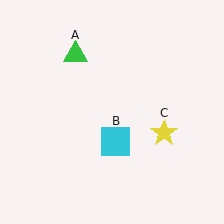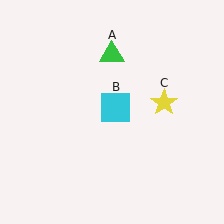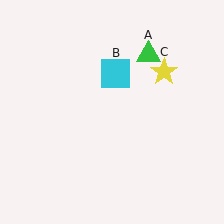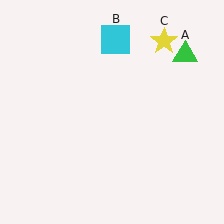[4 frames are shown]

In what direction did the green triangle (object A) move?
The green triangle (object A) moved right.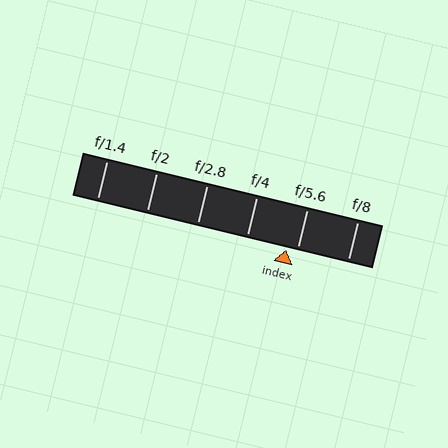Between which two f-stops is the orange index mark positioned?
The index mark is between f/4 and f/5.6.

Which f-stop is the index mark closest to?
The index mark is closest to f/5.6.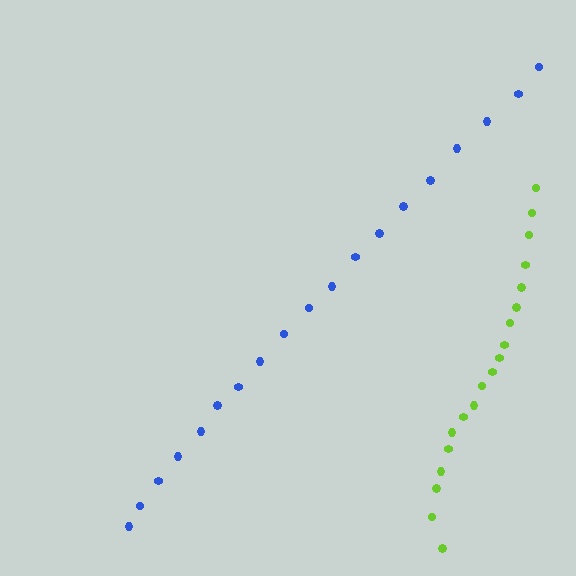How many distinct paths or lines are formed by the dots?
There are 2 distinct paths.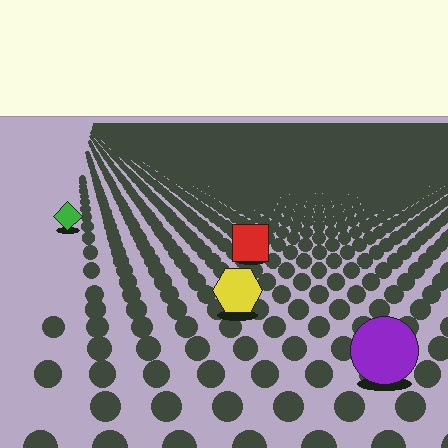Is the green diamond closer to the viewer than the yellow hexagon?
No. The yellow hexagon is closer — you can tell from the texture gradient: the ground texture is coarser near it.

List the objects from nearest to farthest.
From nearest to farthest: the purple circle, the yellow hexagon, the red square, the green diamond.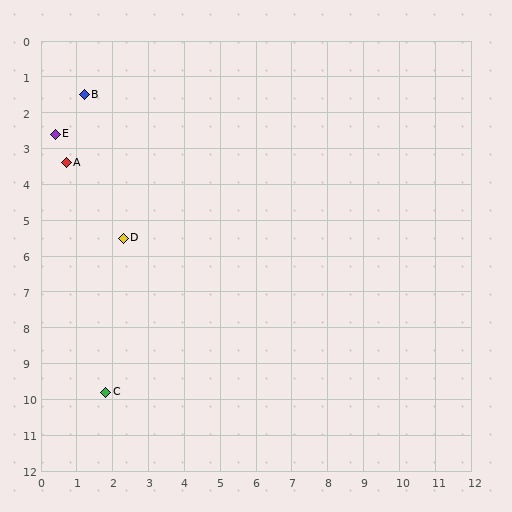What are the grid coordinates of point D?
Point D is at approximately (2.3, 5.5).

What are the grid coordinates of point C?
Point C is at approximately (1.8, 9.8).